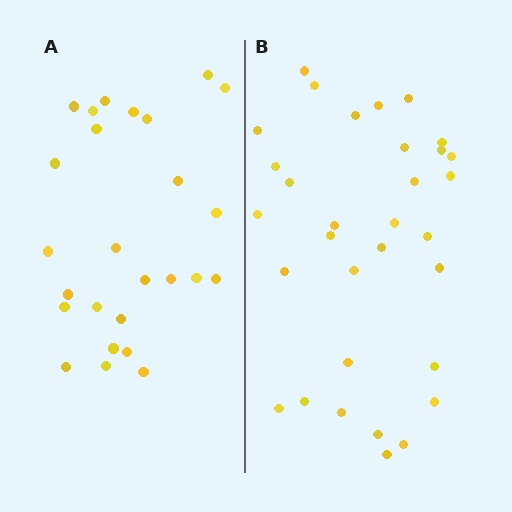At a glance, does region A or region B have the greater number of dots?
Region B (the right region) has more dots.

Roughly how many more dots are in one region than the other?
Region B has about 6 more dots than region A.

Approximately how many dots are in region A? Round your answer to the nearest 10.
About 30 dots. (The exact count is 26, which rounds to 30.)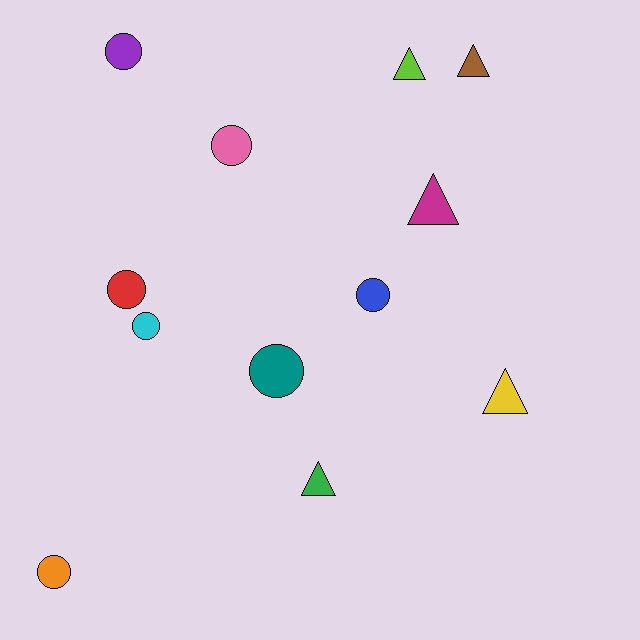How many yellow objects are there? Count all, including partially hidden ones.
There is 1 yellow object.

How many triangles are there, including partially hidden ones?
There are 5 triangles.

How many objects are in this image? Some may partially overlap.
There are 12 objects.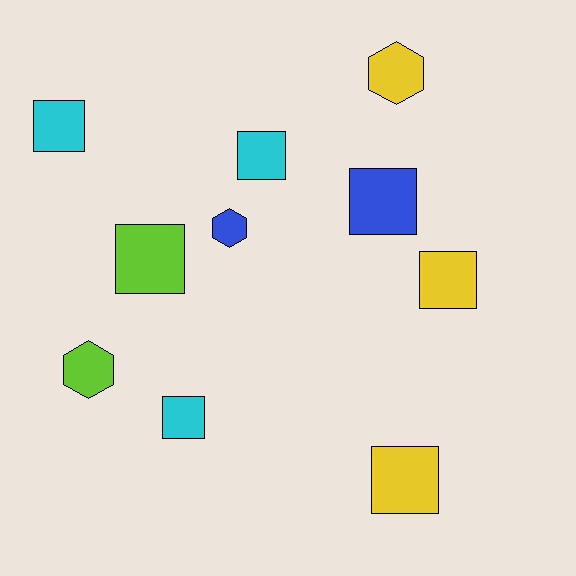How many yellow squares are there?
There are 2 yellow squares.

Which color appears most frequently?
Cyan, with 3 objects.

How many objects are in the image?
There are 10 objects.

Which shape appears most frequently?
Square, with 7 objects.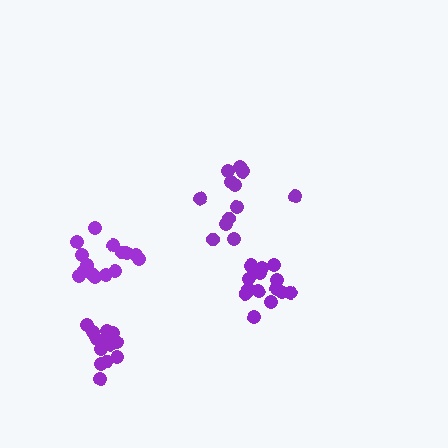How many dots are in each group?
Group 1: 15 dots, Group 2: 12 dots, Group 3: 15 dots, Group 4: 13 dots (55 total).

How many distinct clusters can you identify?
There are 4 distinct clusters.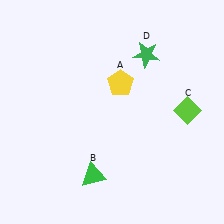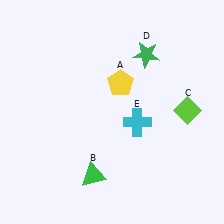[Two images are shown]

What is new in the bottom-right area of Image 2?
A cyan cross (E) was added in the bottom-right area of Image 2.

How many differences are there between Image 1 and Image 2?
There is 1 difference between the two images.